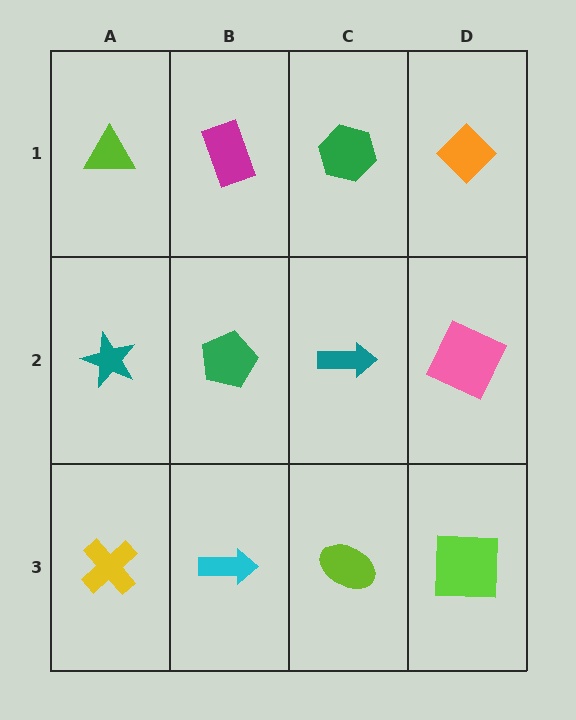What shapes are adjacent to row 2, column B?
A magenta rectangle (row 1, column B), a cyan arrow (row 3, column B), a teal star (row 2, column A), a teal arrow (row 2, column C).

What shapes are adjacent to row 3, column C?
A teal arrow (row 2, column C), a cyan arrow (row 3, column B), a lime square (row 3, column D).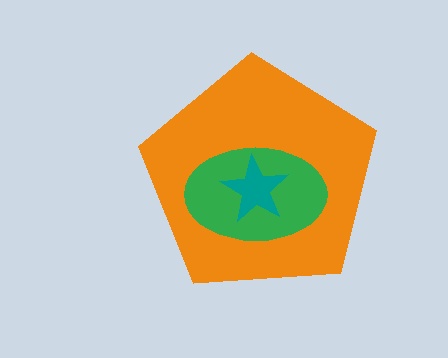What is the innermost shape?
The teal star.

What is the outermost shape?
The orange pentagon.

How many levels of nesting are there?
3.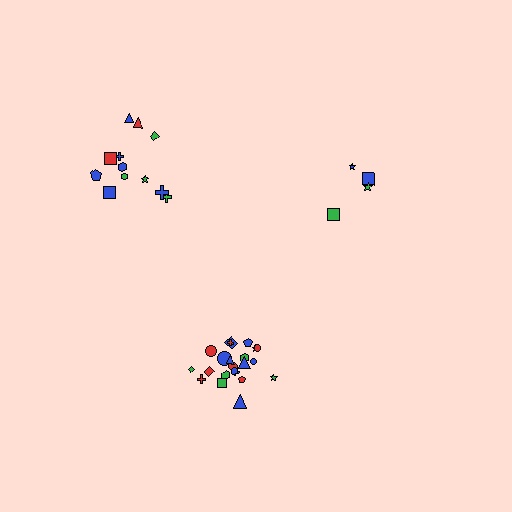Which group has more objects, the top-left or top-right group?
The top-left group.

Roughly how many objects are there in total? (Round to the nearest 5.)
Roughly 40 objects in total.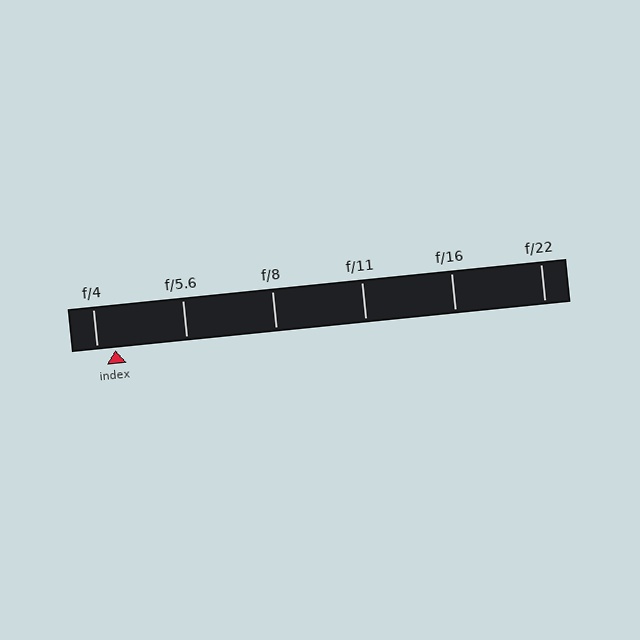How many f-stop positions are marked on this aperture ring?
There are 6 f-stop positions marked.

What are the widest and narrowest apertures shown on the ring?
The widest aperture shown is f/4 and the narrowest is f/22.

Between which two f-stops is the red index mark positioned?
The index mark is between f/4 and f/5.6.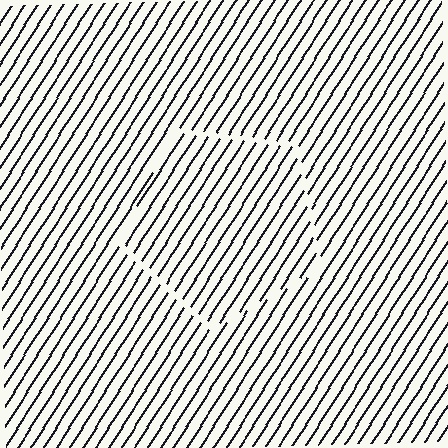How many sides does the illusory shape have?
5 sides — the line-ends trace a pentagon.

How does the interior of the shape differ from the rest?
The interior of the shape contains the same grating, shifted by half a period — the contour is defined by the phase discontinuity where line-ends from the inner and outer gratings abut.